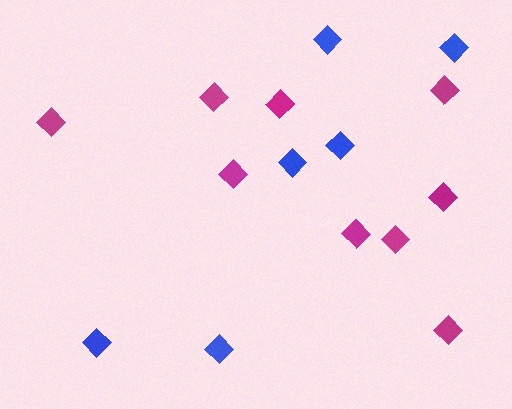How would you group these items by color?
There are 2 groups: one group of magenta diamonds (9) and one group of blue diamonds (6).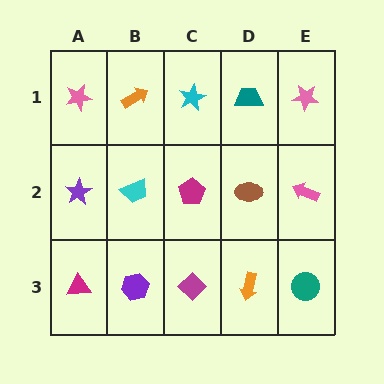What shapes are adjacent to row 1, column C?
A magenta pentagon (row 2, column C), an orange arrow (row 1, column B), a teal trapezoid (row 1, column D).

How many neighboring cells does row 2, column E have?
3.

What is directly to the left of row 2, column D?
A magenta pentagon.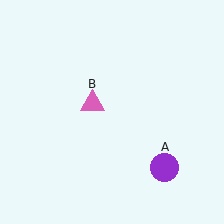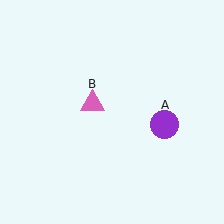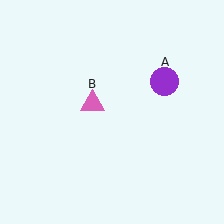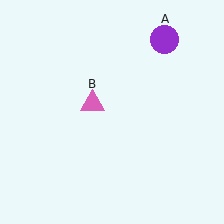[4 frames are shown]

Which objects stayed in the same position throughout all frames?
Pink triangle (object B) remained stationary.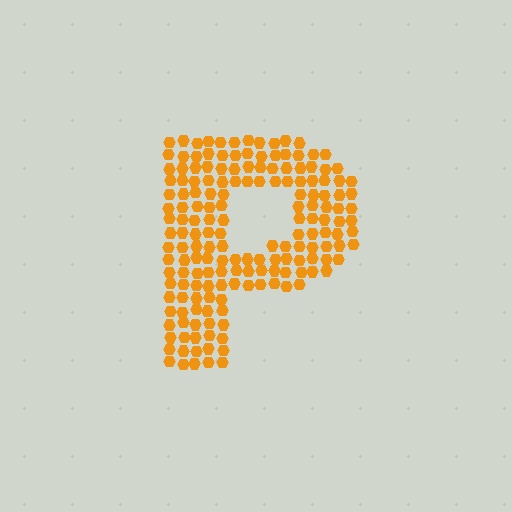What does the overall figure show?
The overall figure shows the letter P.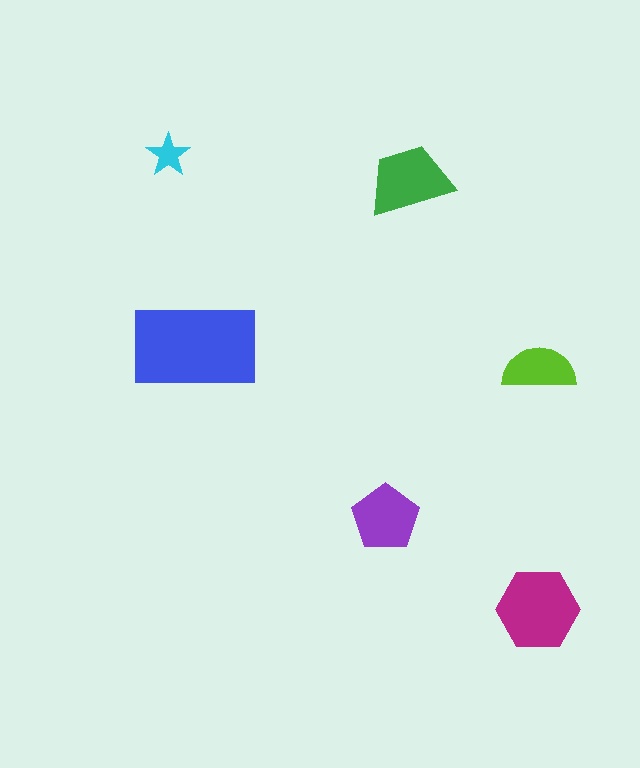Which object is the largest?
The blue rectangle.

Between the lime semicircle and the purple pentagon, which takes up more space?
The purple pentagon.